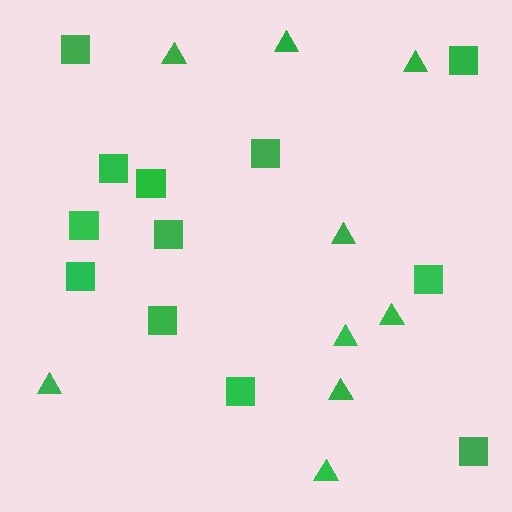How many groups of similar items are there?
There are 2 groups: one group of squares (12) and one group of triangles (9).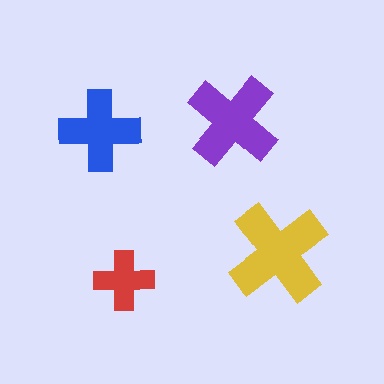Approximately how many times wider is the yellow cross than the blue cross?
About 1.5 times wider.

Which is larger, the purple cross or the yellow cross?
The yellow one.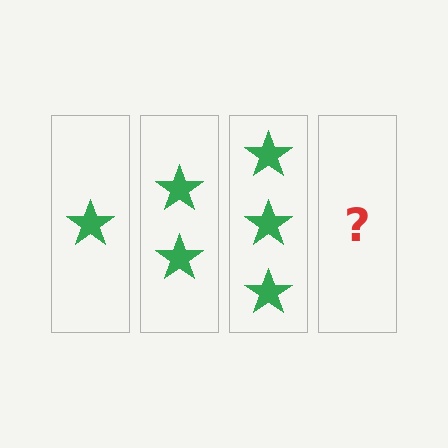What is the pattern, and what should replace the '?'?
The pattern is that each step adds one more star. The '?' should be 4 stars.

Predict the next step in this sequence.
The next step is 4 stars.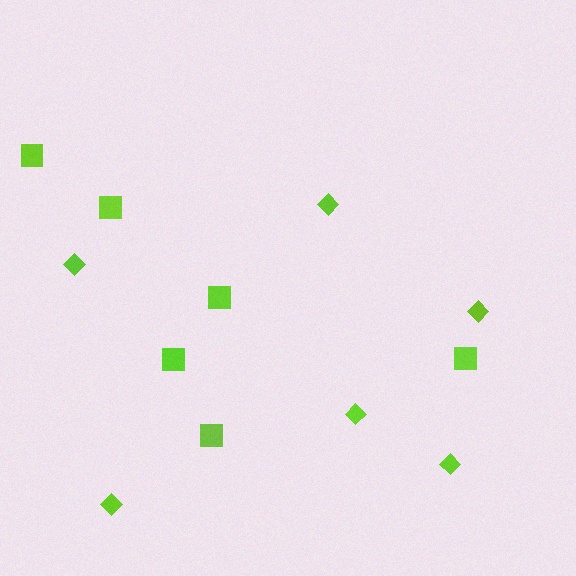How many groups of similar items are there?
There are 2 groups: one group of diamonds (6) and one group of squares (6).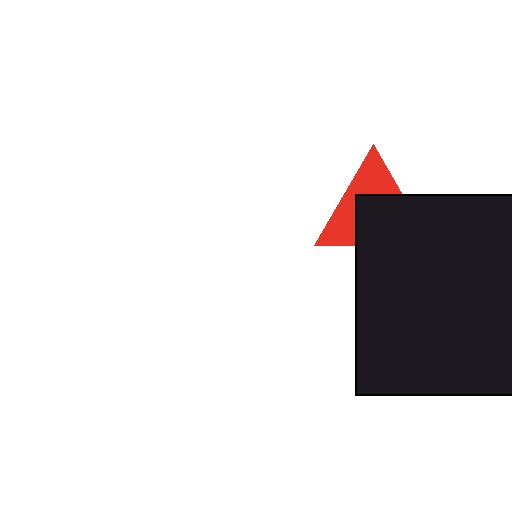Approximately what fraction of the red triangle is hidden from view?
Roughly 53% of the red triangle is hidden behind the black square.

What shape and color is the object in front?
The object in front is a black square.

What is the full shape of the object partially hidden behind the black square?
The partially hidden object is a red triangle.